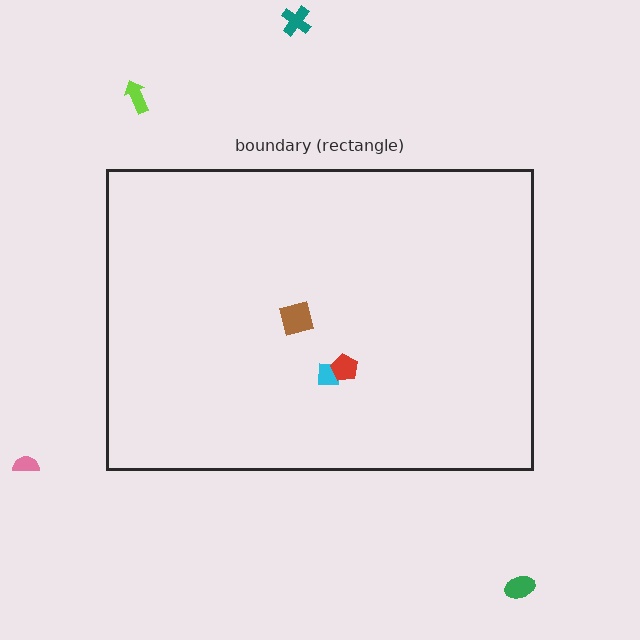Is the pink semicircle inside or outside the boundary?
Outside.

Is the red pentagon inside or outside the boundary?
Inside.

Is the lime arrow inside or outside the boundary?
Outside.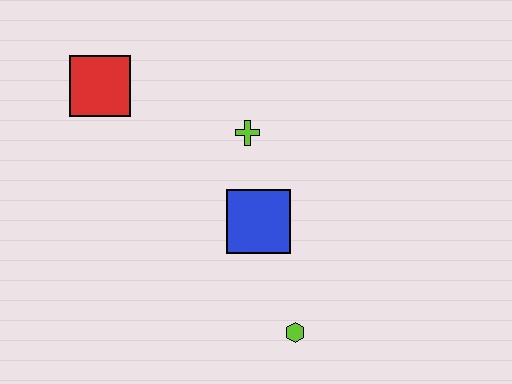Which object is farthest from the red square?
The lime hexagon is farthest from the red square.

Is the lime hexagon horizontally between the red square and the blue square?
No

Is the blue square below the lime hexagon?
No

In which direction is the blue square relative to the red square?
The blue square is to the right of the red square.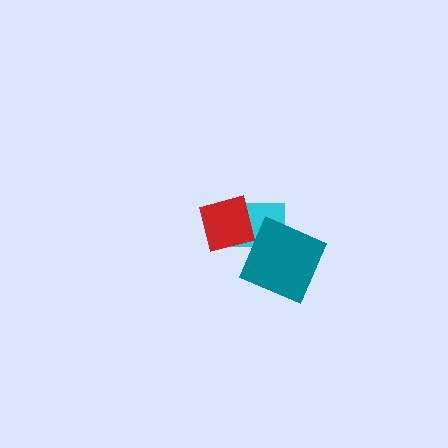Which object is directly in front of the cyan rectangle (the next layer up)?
The red square is directly in front of the cyan rectangle.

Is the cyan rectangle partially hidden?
Yes, it is partially covered by another shape.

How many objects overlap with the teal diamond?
2 objects overlap with the teal diamond.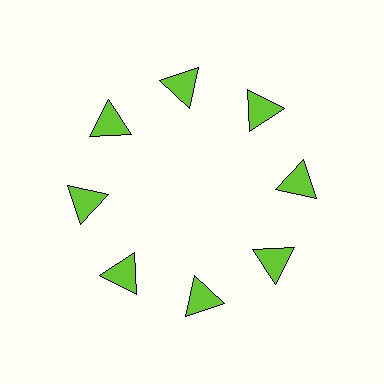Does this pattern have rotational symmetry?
Yes, this pattern has 8-fold rotational symmetry. It looks the same after rotating 45 degrees around the center.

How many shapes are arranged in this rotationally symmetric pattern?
There are 8 shapes, arranged in 8 groups of 1.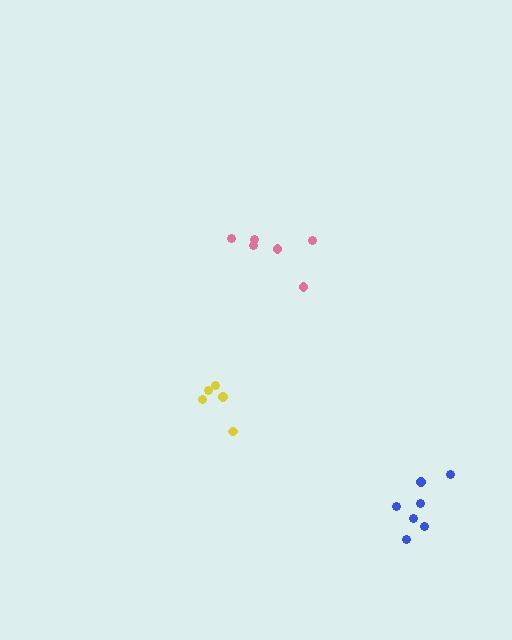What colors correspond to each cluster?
The clusters are colored: yellow, pink, blue.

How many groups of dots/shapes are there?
There are 3 groups.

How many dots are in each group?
Group 1: 5 dots, Group 2: 6 dots, Group 3: 7 dots (18 total).